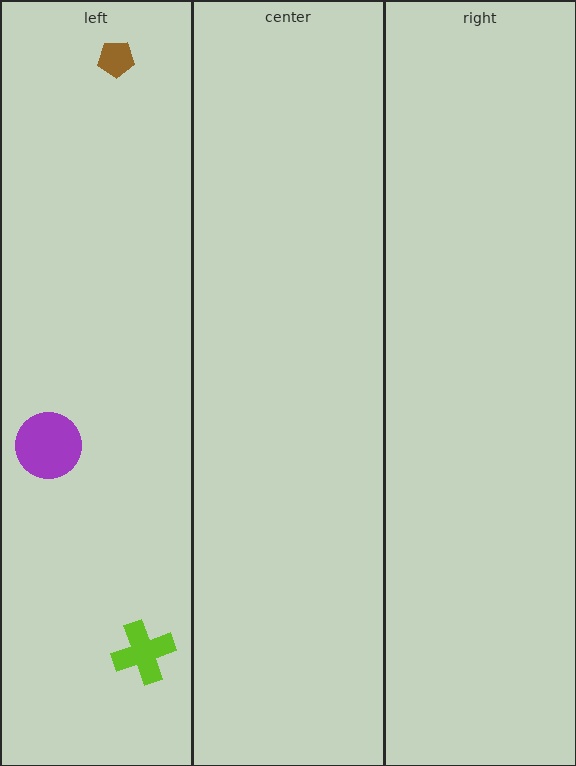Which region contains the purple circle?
The left region.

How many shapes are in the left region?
3.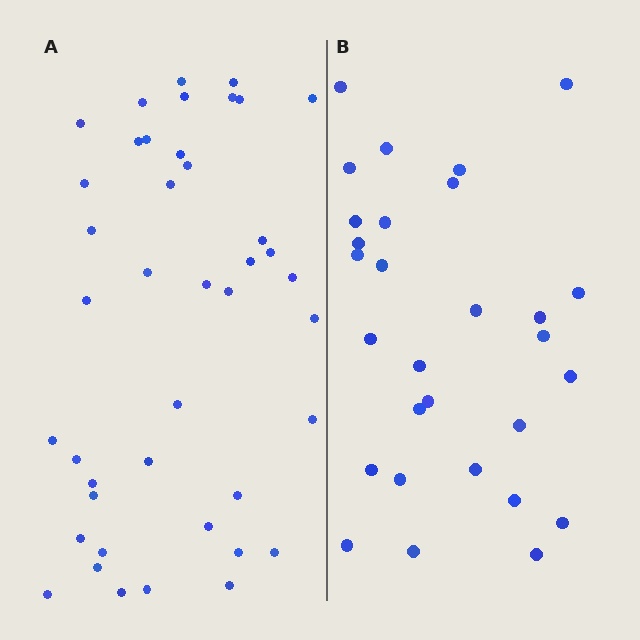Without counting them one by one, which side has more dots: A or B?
Region A (the left region) has more dots.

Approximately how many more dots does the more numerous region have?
Region A has approximately 15 more dots than region B.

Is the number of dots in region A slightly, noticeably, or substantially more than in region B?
Region A has noticeably more, but not dramatically so. The ratio is roughly 1.4 to 1.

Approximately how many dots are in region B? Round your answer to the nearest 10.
About 30 dots. (The exact count is 29, which rounds to 30.)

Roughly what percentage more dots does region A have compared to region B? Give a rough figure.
About 45% more.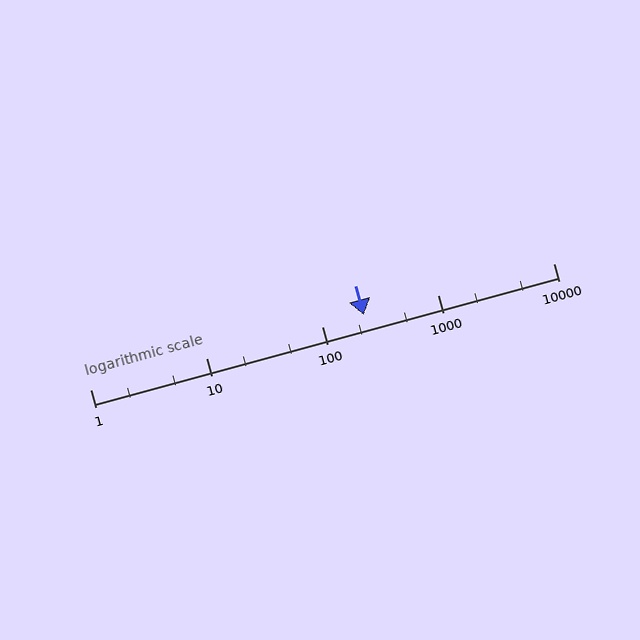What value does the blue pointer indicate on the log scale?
The pointer indicates approximately 230.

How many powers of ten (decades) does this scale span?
The scale spans 4 decades, from 1 to 10000.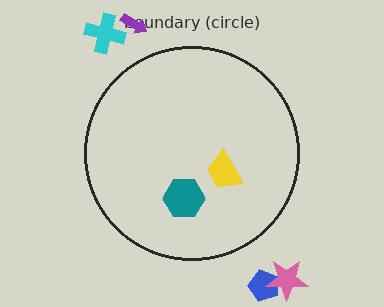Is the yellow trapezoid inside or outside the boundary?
Inside.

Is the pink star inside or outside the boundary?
Outside.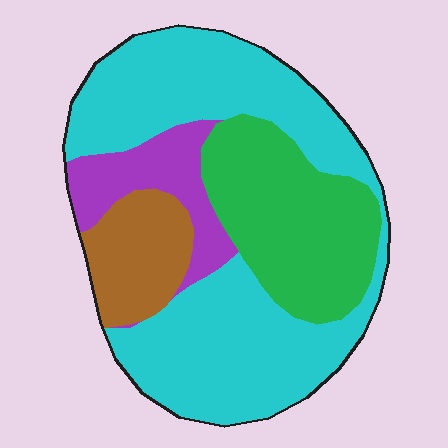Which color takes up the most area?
Cyan, at roughly 50%.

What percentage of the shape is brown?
Brown takes up less than a quarter of the shape.